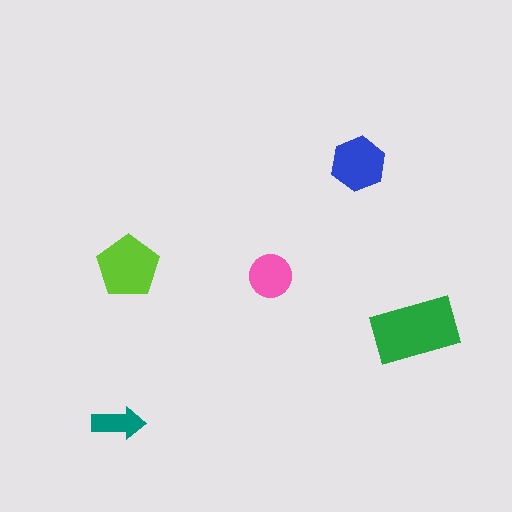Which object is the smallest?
The teal arrow.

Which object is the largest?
The green rectangle.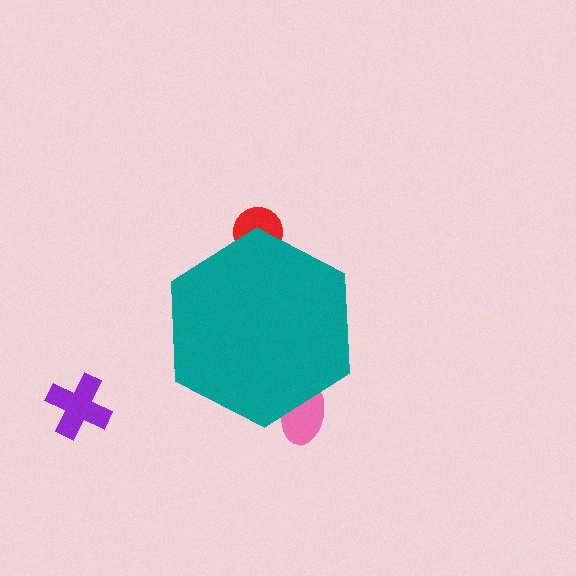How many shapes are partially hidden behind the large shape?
2 shapes are partially hidden.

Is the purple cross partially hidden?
No, the purple cross is fully visible.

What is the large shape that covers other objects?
A teal hexagon.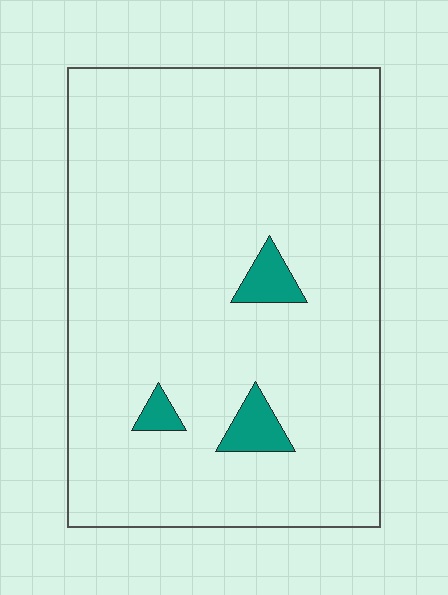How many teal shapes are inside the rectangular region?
3.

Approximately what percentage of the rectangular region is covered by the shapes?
Approximately 5%.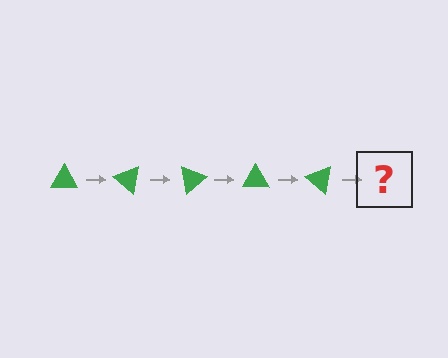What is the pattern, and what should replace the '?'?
The pattern is that the triangle rotates 40 degrees each step. The '?' should be a green triangle rotated 200 degrees.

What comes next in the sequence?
The next element should be a green triangle rotated 200 degrees.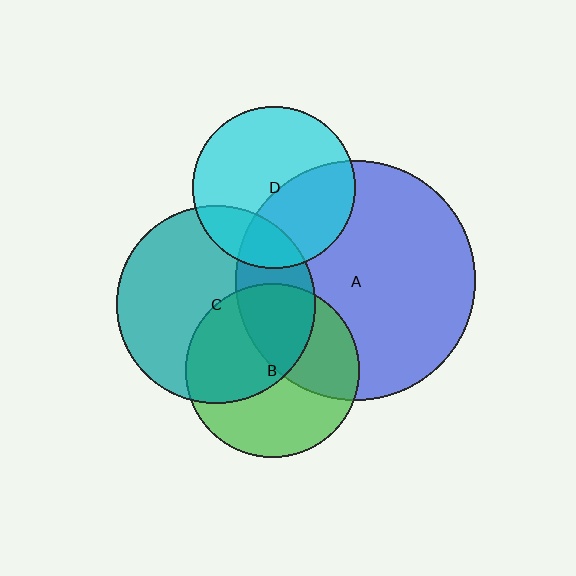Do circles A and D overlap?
Yes.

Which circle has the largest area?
Circle A (blue).